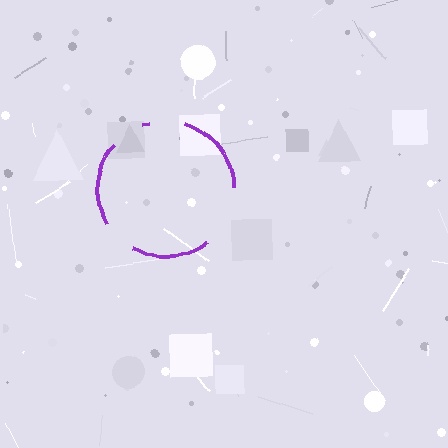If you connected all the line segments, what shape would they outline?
They would outline a circle.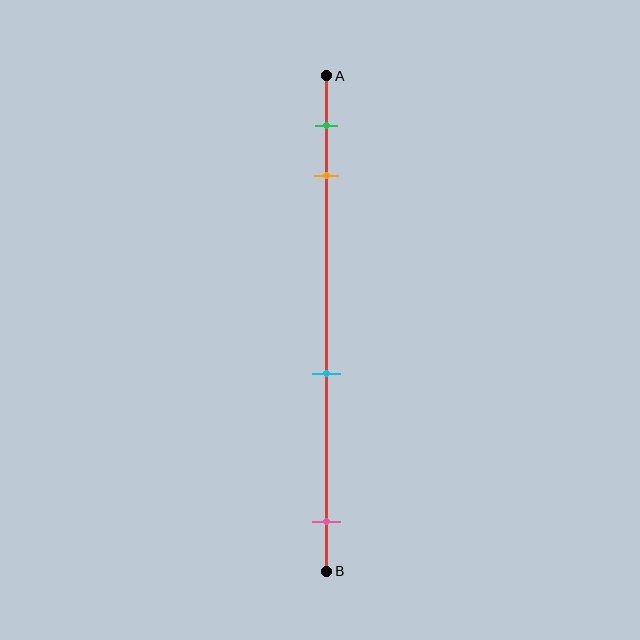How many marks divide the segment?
There are 4 marks dividing the segment.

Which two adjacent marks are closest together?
The green and orange marks are the closest adjacent pair.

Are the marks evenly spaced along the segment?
No, the marks are not evenly spaced.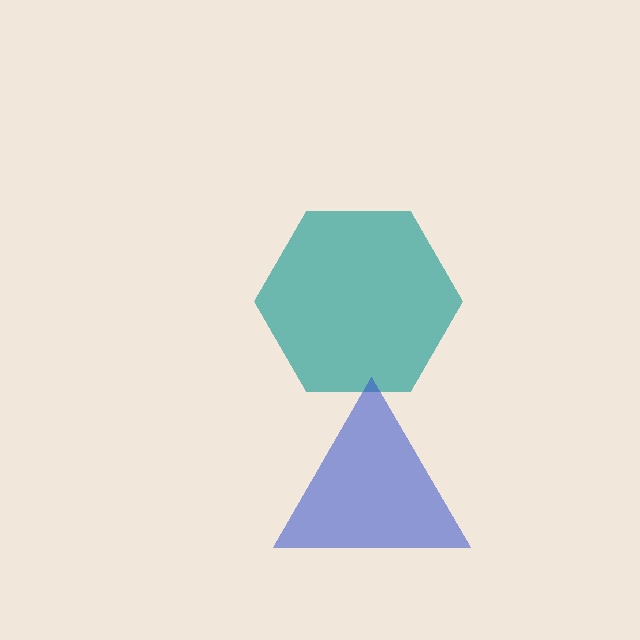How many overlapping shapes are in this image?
There are 2 overlapping shapes in the image.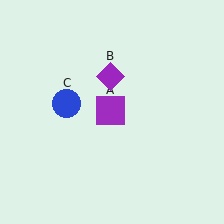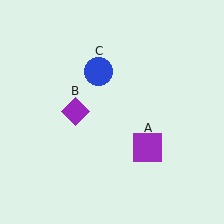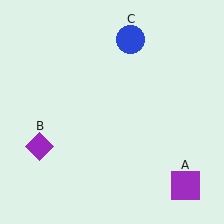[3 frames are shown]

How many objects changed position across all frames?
3 objects changed position: purple square (object A), purple diamond (object B), blue circle (object C).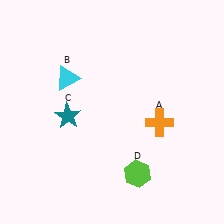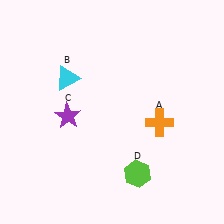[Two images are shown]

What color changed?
The star (C) changed from teal in Image 1 to purple in Image 2.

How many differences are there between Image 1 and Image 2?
There is 1 difference between the two images.